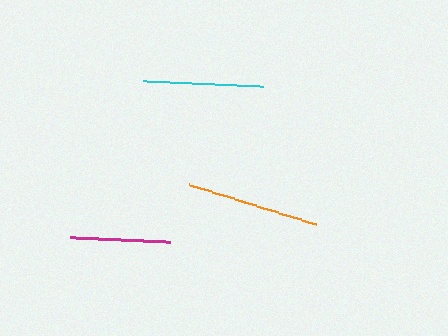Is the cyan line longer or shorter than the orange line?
The orange line is longer than the cyan line.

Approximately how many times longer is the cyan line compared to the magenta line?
The cyan line is approximately 1.2 times the length of the magenta line.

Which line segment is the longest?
The orange line is the longest at approximately 132 pixels.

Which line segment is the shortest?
The magenta line is the shortest at approximately 99 pixels.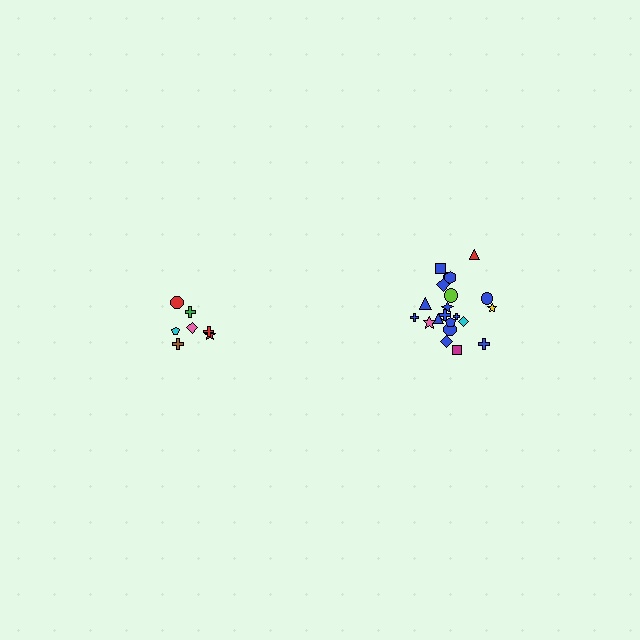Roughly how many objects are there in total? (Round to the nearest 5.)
Roughly 30 objects in total.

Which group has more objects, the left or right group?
The right group.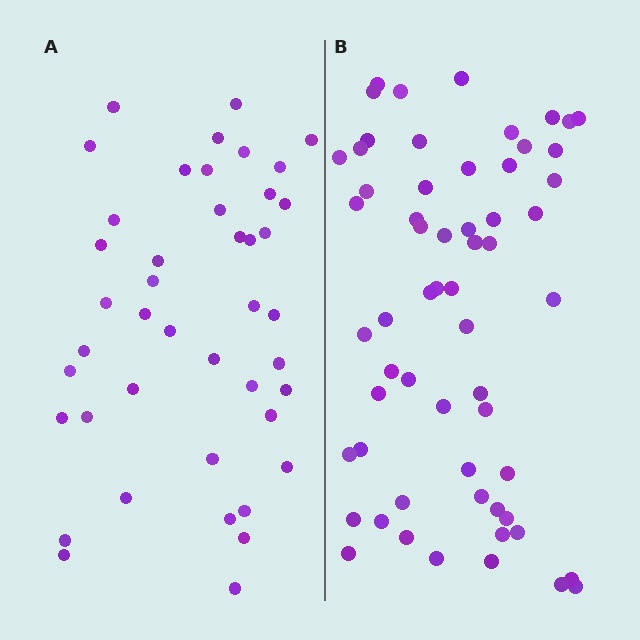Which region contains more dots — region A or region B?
Region B (the right region) has more dots.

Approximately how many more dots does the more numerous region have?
Region B has approximately 15 more dots than region A.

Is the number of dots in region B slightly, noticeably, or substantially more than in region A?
Region B has noticeably more, but not dramatically so. The ratio is roughly 1.4 to 1.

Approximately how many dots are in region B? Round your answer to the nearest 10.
About 60 dots.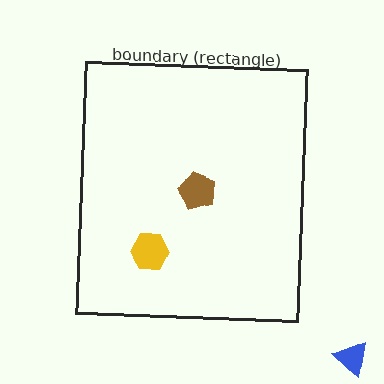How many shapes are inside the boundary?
2 inside, 1 outside.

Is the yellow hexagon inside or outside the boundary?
Inside.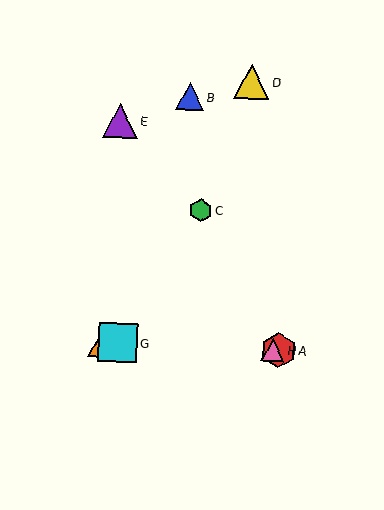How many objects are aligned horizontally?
4 objects (A, F, G, H) are aligned horizontally.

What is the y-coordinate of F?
Object F is at y≈342.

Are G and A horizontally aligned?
Yes, both are at y≈342.